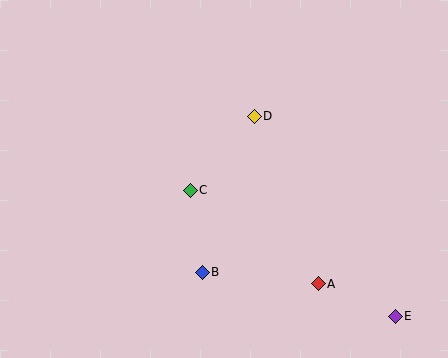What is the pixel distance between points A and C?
The distance between A and C is 158 pixels.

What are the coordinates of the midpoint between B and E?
The midpoint between B and E is at (299, 294).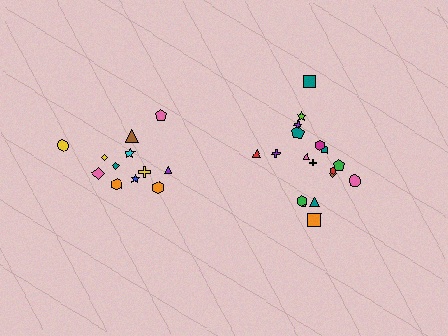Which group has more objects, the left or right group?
The right group.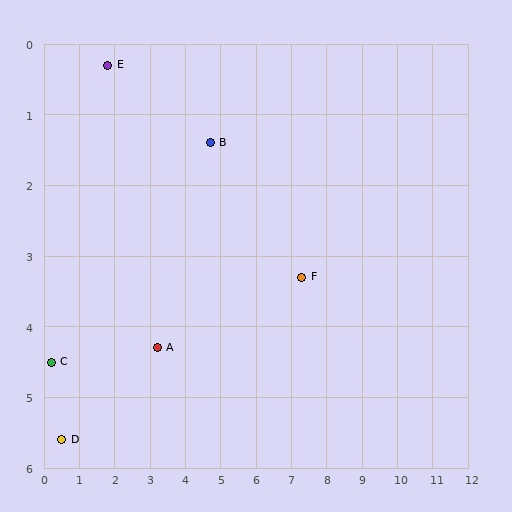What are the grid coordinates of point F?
Point F is at approximately (7.3, 3.3).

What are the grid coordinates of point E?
Point E is at approximately (1.8, 0.3).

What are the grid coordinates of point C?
Point C is at approximately (0.2, 4.5).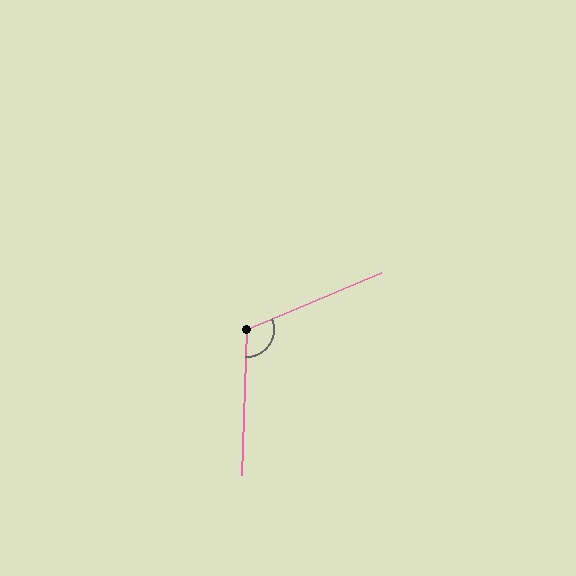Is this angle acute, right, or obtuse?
It is obtuse.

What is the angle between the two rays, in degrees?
Approximately 115 degrees.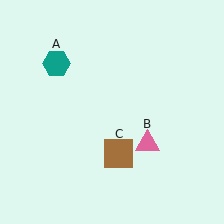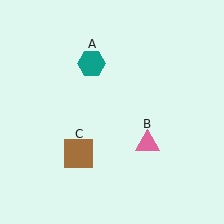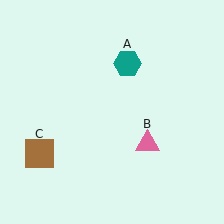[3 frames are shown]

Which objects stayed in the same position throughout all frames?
Pink triangle (object B) remained stationary.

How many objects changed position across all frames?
2 objects changed position: teal hexagon (object A), brown square (object C).